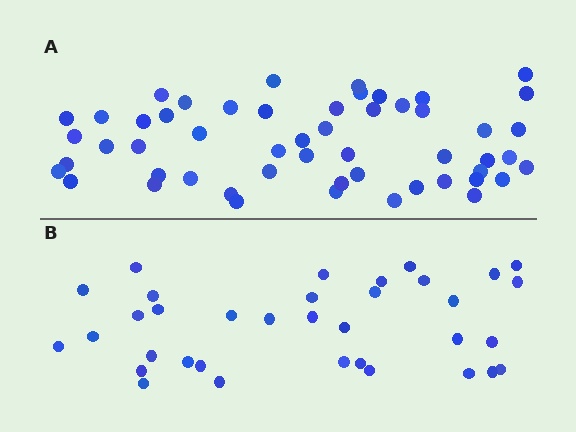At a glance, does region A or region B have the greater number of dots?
Region A (the top region) has more dots.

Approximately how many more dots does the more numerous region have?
Region A has approximately 20 more dots than region B.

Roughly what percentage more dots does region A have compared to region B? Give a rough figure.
About 50% more.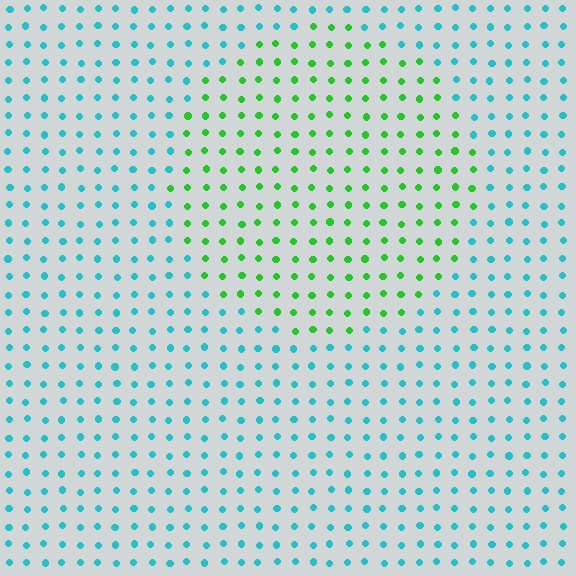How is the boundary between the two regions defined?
The boundary is defined purely by a slight shift in hue (about 60 degrees). Spacing, size, and orientation are identical on both sides.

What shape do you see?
I see a circle.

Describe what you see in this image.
The image is filled with small cyan elements in a uniform arrangement. A circle-shaped region is visible where the elements are tinted to a slightly different hue, forming a subtle color boundary.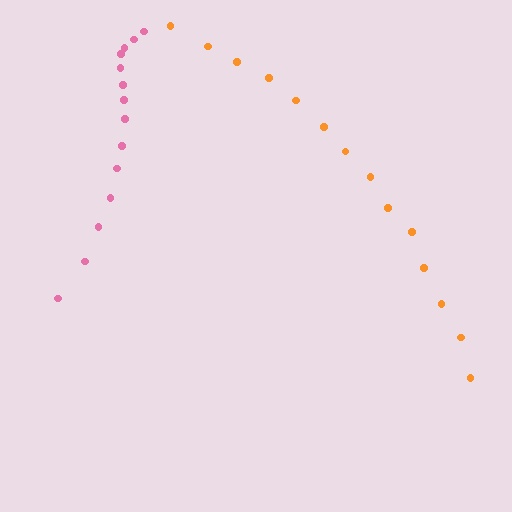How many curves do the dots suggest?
There are 2 distinct paths.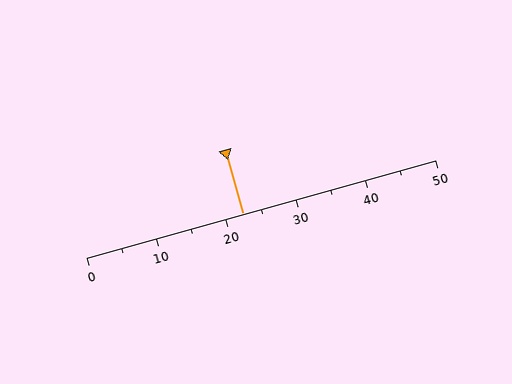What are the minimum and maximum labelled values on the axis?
The axis runs from 0 to 50.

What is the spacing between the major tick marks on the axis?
The major ticks are spaced 10 apart.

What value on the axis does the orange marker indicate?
The marker indicates approximately 22.5.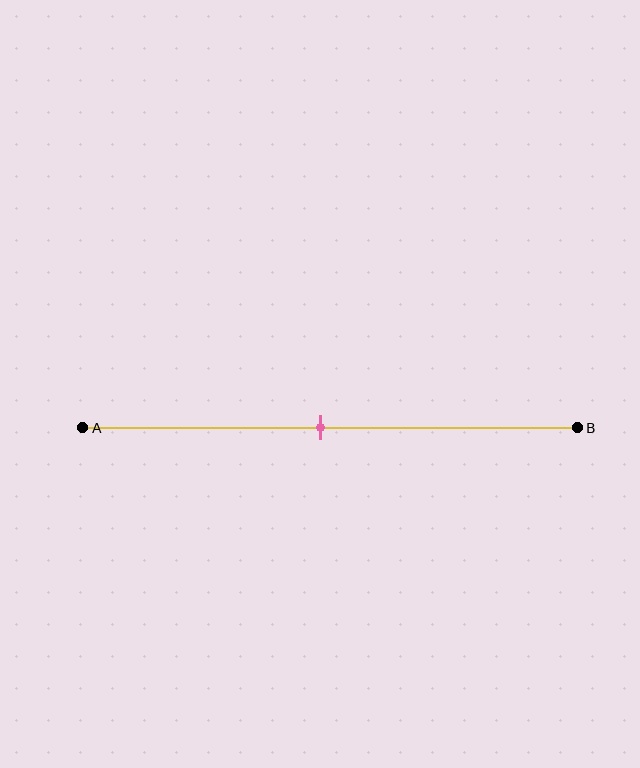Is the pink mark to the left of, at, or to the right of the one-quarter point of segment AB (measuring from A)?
The pink mark is to the right of the one-quarter point of segment AB.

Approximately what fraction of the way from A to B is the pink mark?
The pink mark is approximately 50% of the way from A to B.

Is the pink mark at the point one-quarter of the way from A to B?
No, the mark is at about 50% from A, not at the 25% one-quarter point.